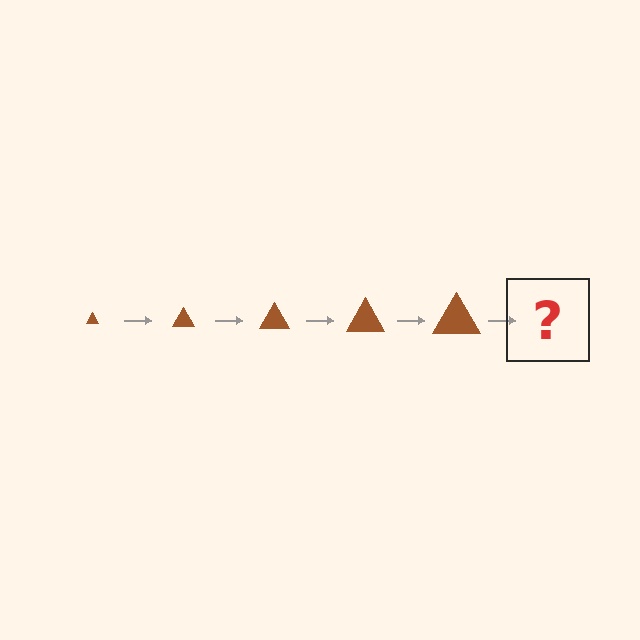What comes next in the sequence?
The next element should be a brown triangle, larger than the previous one.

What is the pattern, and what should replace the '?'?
The pattern is that the triangle gets progressively larger each step. The '?' should be a brown triangle, larger than the previous one.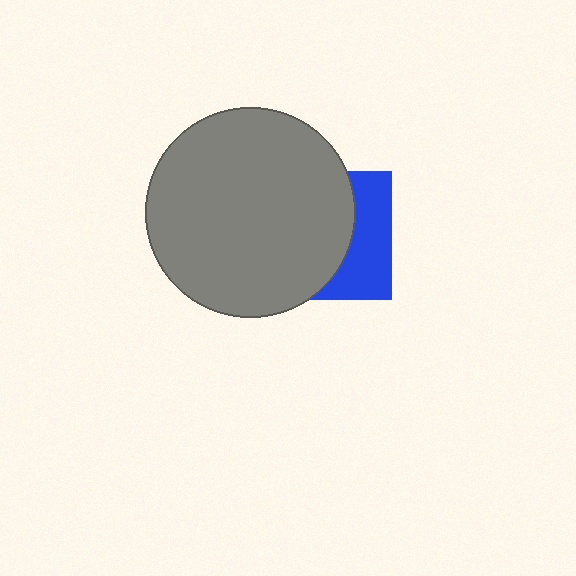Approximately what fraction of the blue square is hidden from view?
Roughly 64% of the blue square is hidden behind the gray circle.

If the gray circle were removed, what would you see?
You would see the complete blue square.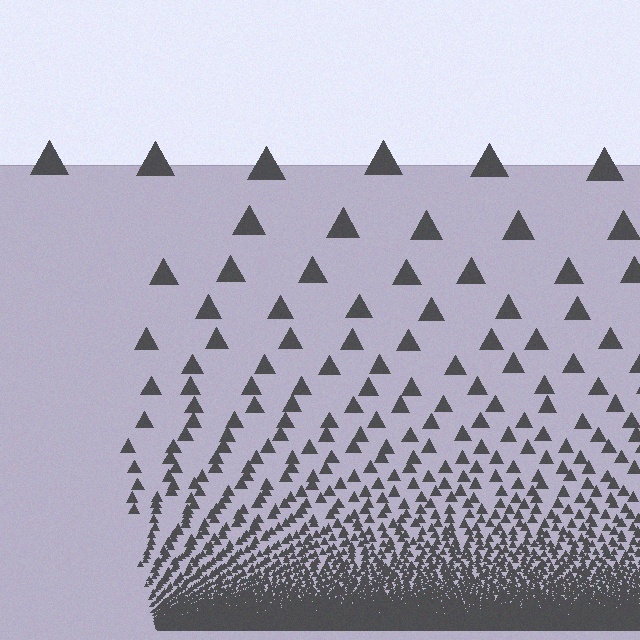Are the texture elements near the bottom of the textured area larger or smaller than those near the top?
Smaller. The gradient is inverted — elements near the bottom are smaller and denser.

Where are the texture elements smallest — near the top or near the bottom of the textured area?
Near the bottom.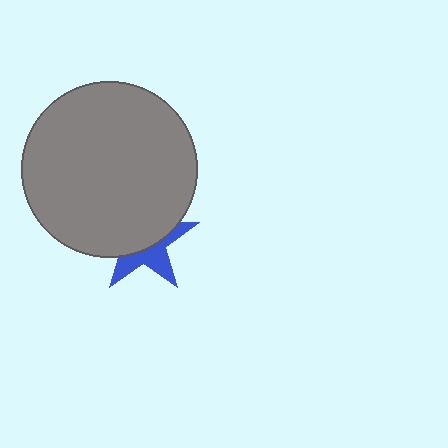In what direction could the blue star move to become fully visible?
The blue star could move down. That would shift it out from behind the gray circle entirely.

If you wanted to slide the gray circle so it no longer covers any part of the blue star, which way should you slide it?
Slide it up — that is the most direct way to separate the two shapes.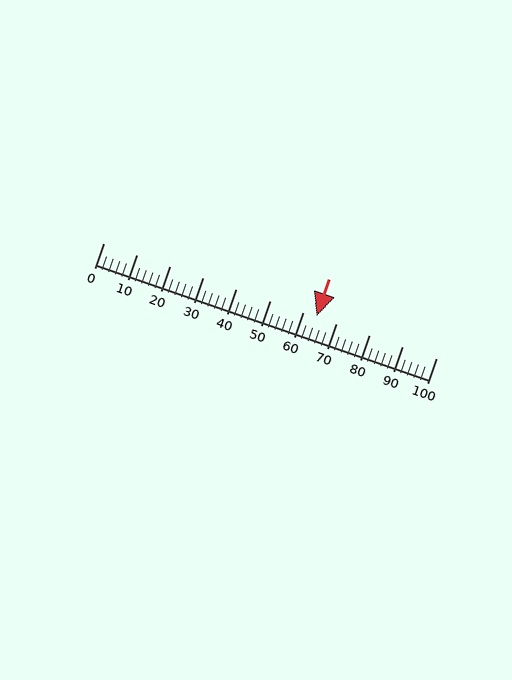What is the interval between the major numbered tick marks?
The major tick marks are spaced 10 units apart.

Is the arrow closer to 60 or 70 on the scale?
The arrow is closer to 60.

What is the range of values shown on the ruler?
The ruler shows values from 0 to 100.